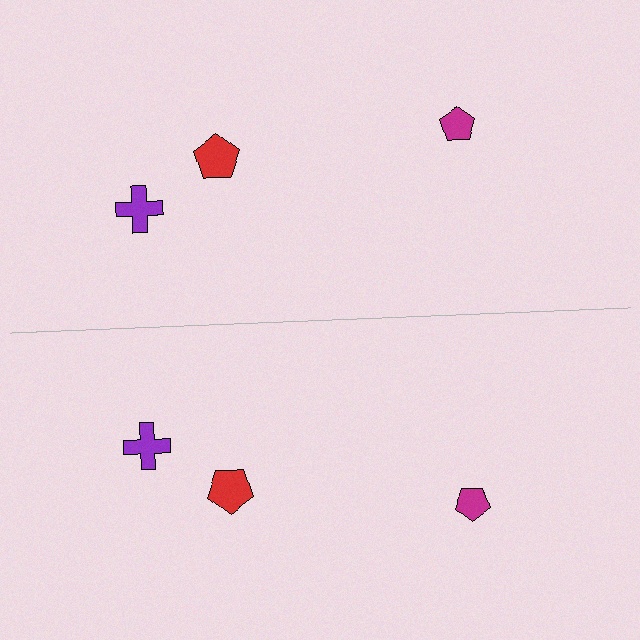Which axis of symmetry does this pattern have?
The pattern has a horizontal axis of symmetry running through the center of the image.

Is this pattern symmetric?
Yes, this pattern has bilateral (reflection) symmetry.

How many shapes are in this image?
There are 6 shapes in this image.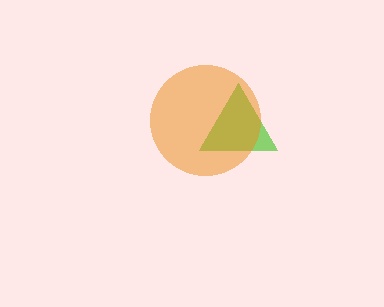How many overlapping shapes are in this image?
There are 2 overlapping shapes in the image.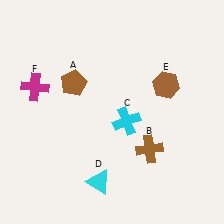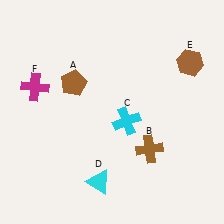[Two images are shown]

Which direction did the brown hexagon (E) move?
The brown hexagon (E) moved right.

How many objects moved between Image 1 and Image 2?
1 object moved between the two images.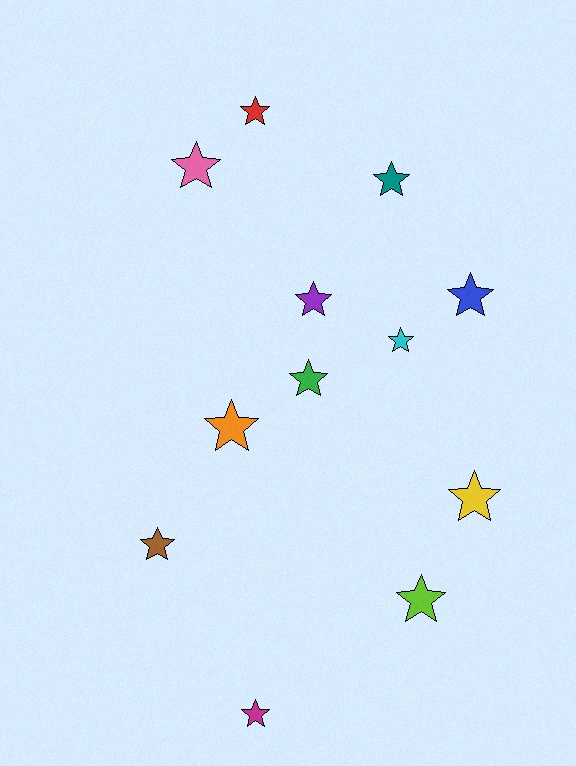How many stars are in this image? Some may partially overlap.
There are 12 stars.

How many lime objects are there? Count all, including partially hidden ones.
There is 1 lime object.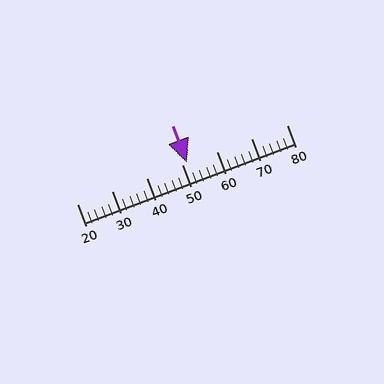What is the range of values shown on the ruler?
The ruler shows values from 20 to 80.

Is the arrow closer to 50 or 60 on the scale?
The arrow is closer to 50.